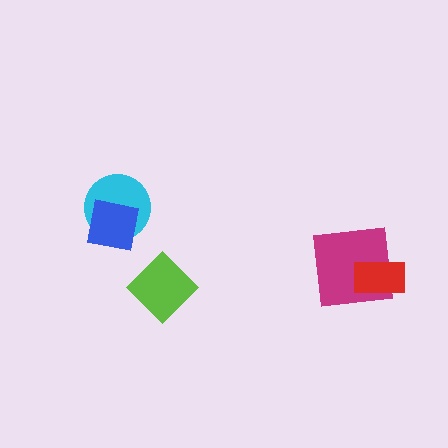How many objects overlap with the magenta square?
1 object overlaps with the magenta square.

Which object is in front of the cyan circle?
The blue square is in front of the cyan circle.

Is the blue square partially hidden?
No, no other shape covers it.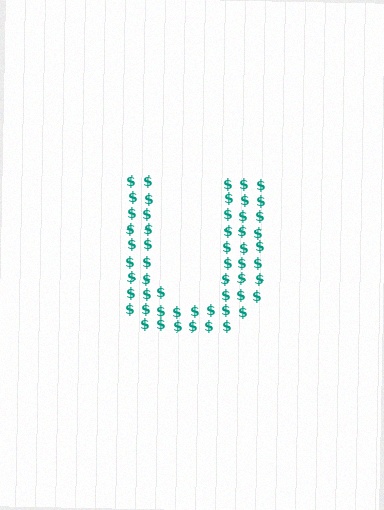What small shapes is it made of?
It is made of small dollar signs.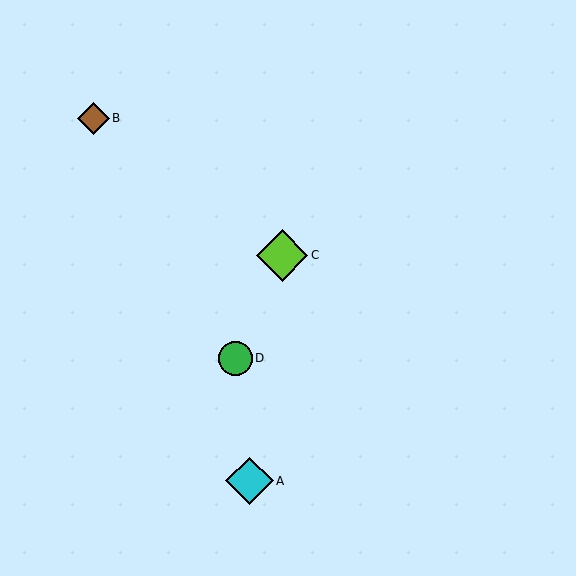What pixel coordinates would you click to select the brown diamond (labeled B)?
Click at (93, 118) to select the brown diamond B.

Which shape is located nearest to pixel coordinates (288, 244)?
The lime diamond (labeled C) at (282, 255) is nearest to that location.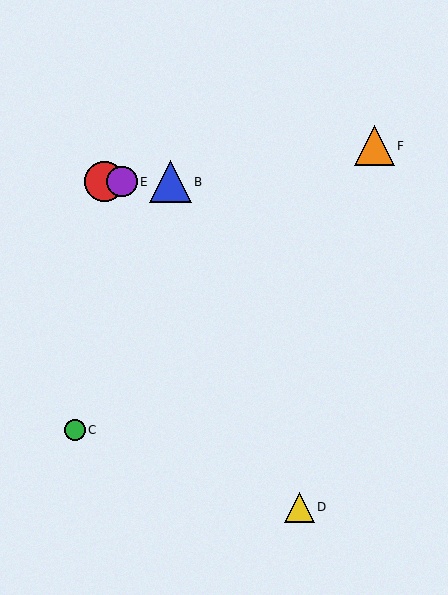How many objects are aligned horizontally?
3 objects (A, B, E) are aligned horizontally.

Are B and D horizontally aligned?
No, B is at y≈182 and D is at y≈507.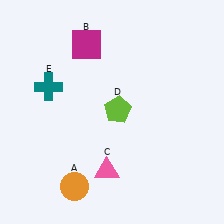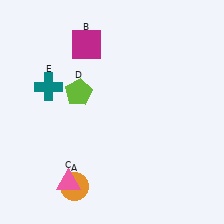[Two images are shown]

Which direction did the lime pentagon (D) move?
The lime pentagon (D) moved left.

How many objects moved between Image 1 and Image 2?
2 objects moved between the two images.